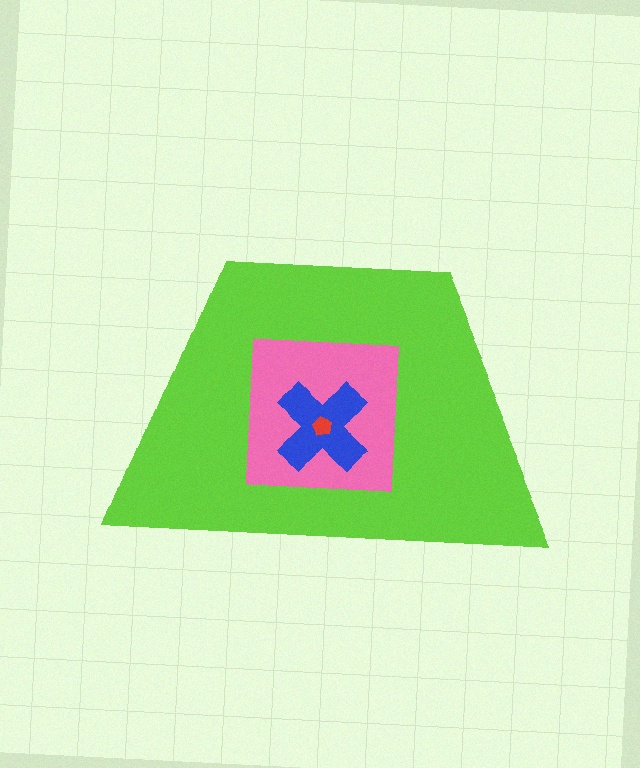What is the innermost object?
The red pentagon.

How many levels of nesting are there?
4.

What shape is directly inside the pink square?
The blue cross.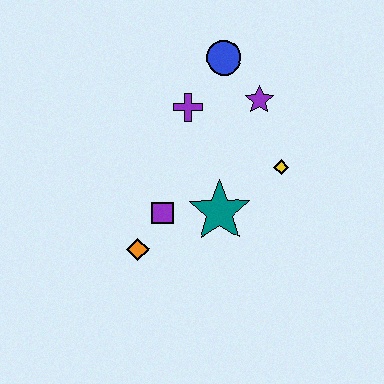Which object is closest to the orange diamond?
The purple square is closest to the orange diamond.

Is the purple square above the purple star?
No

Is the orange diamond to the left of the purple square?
Yes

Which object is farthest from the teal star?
The blue circle is farthest from the teal star.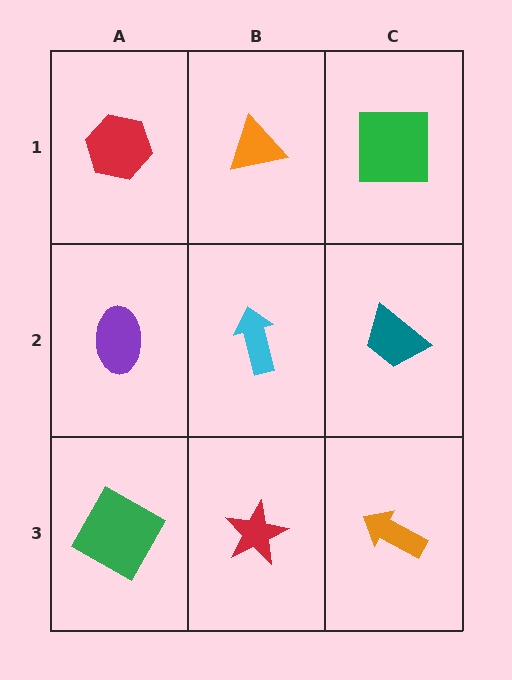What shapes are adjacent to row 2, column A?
A red hexagon (row 1, column A), a green square (row 3, column A), a cyan arrow (row 2, column B).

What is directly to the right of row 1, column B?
A green square.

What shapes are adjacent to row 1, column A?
A purple ellipse (row 2, column A), an orange triangle (row 1, column B).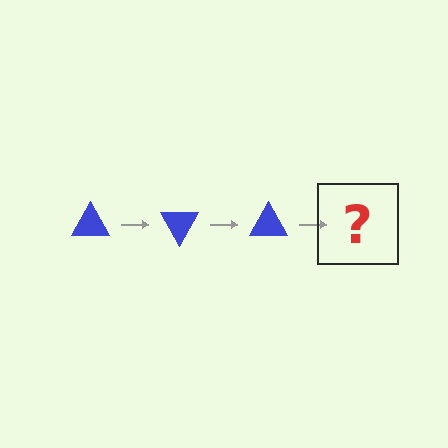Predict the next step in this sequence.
The next step is a blue triangle rotated 180 degrees.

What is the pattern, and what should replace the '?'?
The pattern is that the triangle rotates 60 degrees each step. The '?' should be a blue triangle rotated 180 degrees.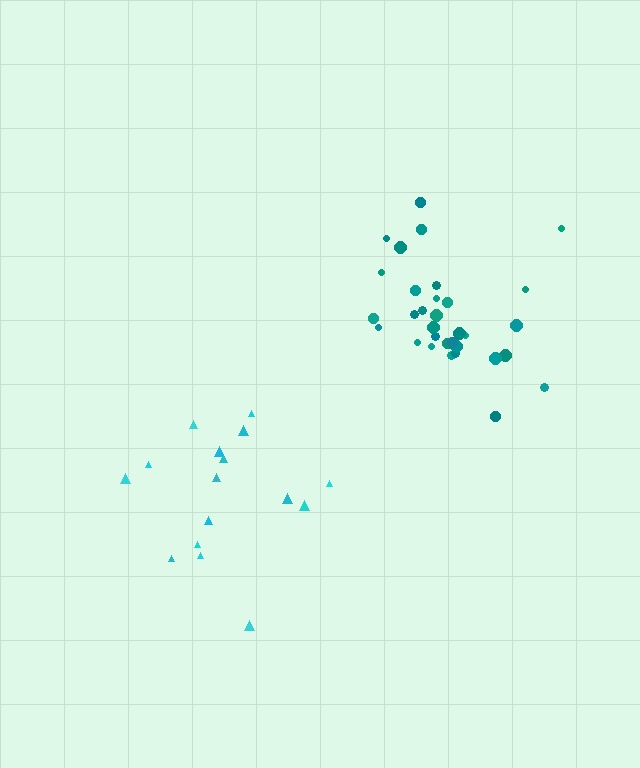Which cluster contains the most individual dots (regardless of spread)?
Teal (33).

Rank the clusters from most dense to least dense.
teal, cyan.